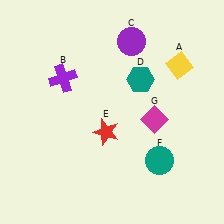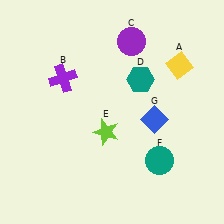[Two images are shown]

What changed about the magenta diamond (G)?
In Image 1, G is magenta. In Image 2, it changed to blue.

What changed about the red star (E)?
In Image 1, E is red. In Image 2, it changed to lime.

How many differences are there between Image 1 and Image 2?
There are 2 differences between the two images.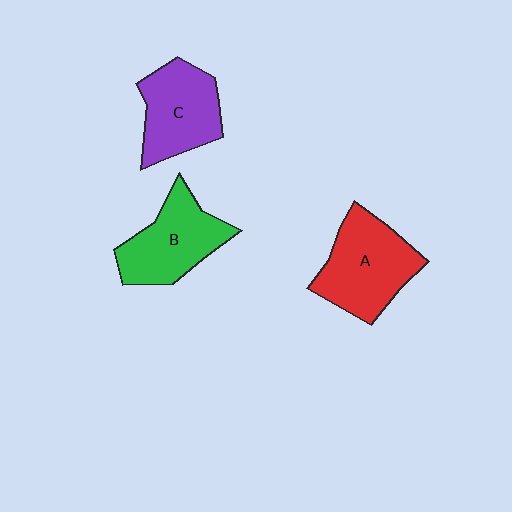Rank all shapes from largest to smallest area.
From largest to smallest: A (red), B (green), C (purple).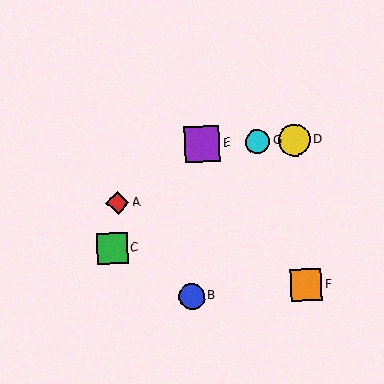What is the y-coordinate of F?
Object F is at y≈285.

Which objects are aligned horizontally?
Objects D, E, G are aligned horizontally.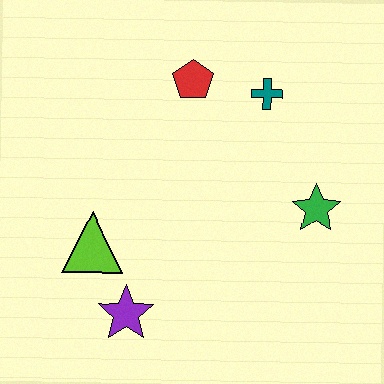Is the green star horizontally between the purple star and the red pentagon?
No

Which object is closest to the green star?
The teal cross is closest to the green star.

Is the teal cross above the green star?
Yes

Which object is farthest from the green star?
The lime triangle is farthest from the green star.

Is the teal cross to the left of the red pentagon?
No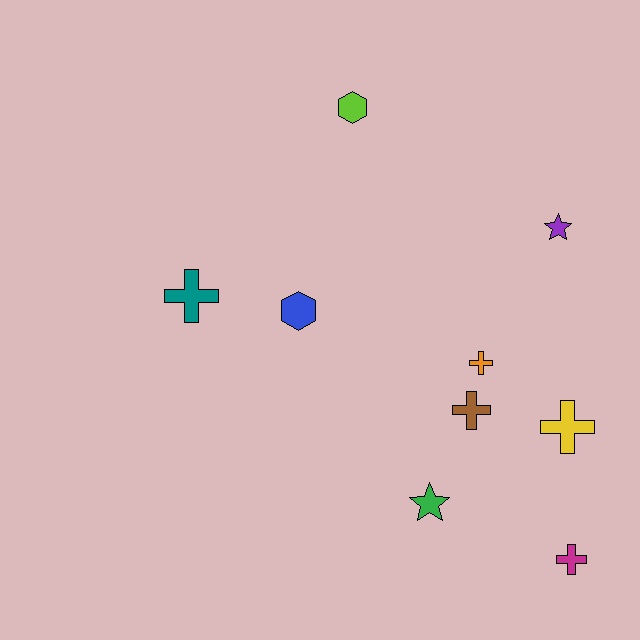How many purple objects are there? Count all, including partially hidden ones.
There is 1 purple object.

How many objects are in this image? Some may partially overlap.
There are 9 objects.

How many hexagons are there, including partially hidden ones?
There are 2 hexagons.